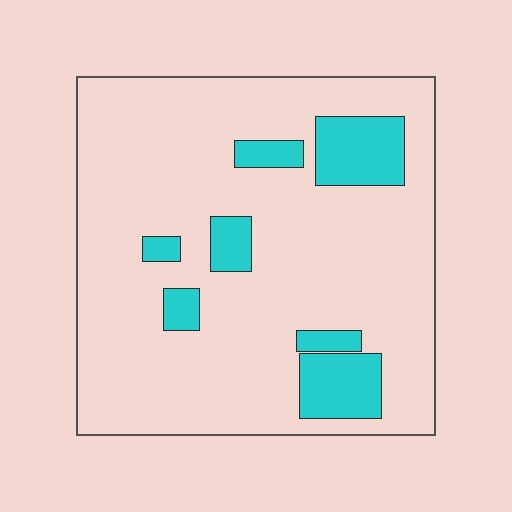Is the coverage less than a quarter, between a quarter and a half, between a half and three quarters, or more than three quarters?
Less than a quarter.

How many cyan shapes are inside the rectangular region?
7.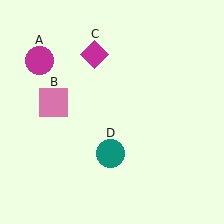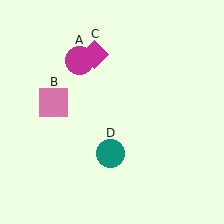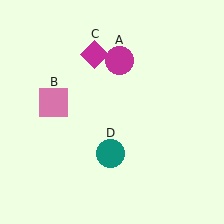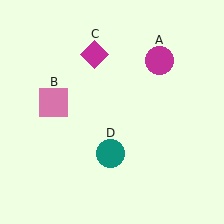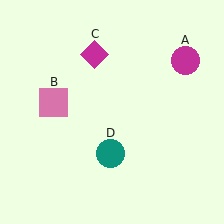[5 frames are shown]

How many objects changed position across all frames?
1 object changed position: magenta circle (object A).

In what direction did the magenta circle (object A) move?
The magenta circle (object A) moved right.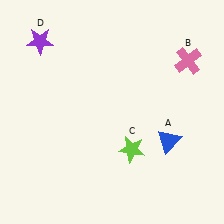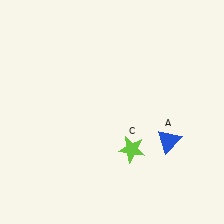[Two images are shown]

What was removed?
The purple star (D), the pink cross (B) were removed in Image 2.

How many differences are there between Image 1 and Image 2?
There are 2 differences between the two images.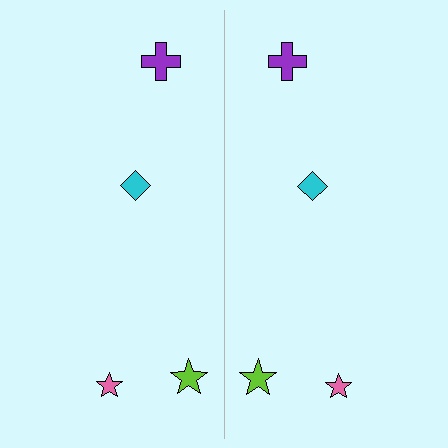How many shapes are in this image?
There are 8 shapes in this image.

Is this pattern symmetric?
Yes, this pattern has bilateral (reflection) symmetry.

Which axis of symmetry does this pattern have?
The pattern has a vertical axis of symmetry running through the center of the image.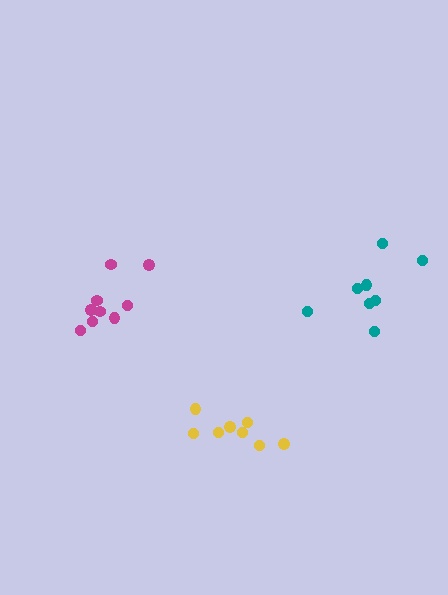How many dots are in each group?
Group 1: 9 dots, Group 2: 8 dots, Group 3: 8 dots (25 total).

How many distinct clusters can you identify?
There are 3 distinct clusters.